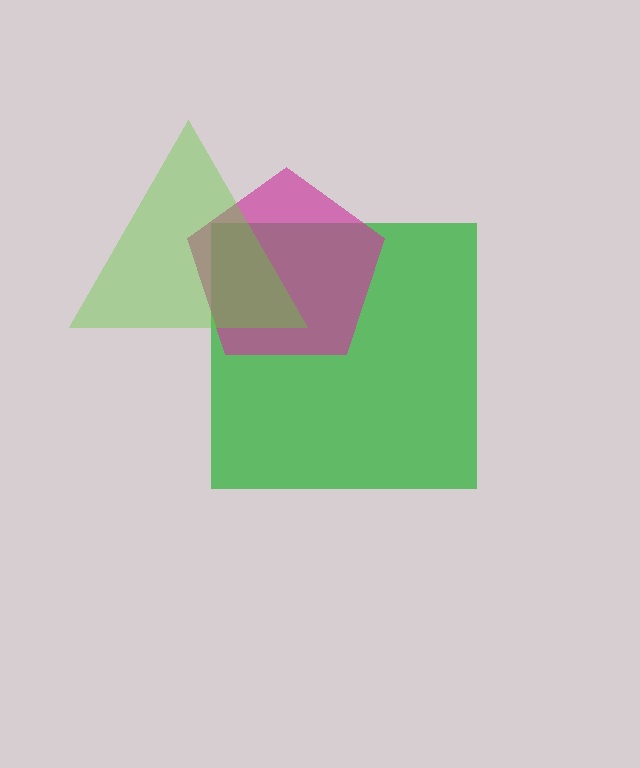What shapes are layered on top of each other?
The layered shapes are: a green square, a magenta pentagon, a lime triangle.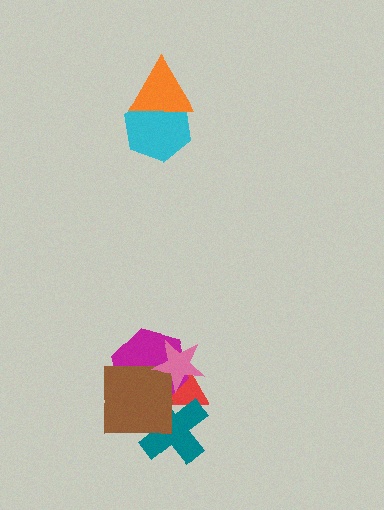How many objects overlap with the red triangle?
4 objects overlap with the red triangle.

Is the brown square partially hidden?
Yes, it is partially covered by another shape.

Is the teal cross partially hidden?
Yes, it is partially covered by another shape.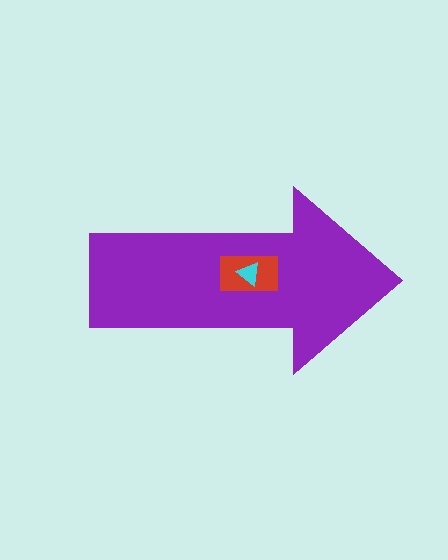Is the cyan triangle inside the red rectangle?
Yes.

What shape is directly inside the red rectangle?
The cyan triangle.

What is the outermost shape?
The purple arrow.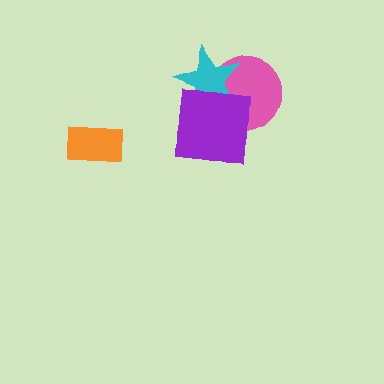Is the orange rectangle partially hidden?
No, no other shape covers it.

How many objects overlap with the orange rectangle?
0 objects overlap with the orange rectangle.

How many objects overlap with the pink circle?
2 objects overlap with the pink circle.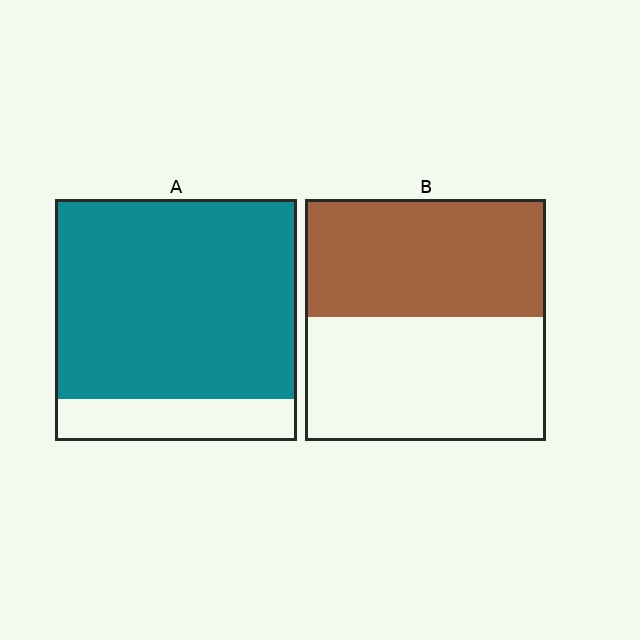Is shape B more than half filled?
Roughly half.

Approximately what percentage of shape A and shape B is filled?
A is approximately 85% and B is approximately 50%.